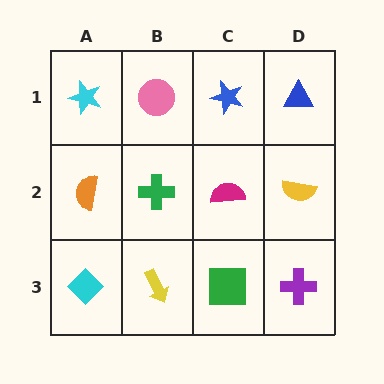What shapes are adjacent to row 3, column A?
An orange semicircle (row 2, column A), a yellow arrow (row 3, column B).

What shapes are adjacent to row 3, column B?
A green cross (row 2, column B), a cyan diamond (row 3, column A), a green square (row 3, column C).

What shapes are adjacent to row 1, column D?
A yellow semicircle (row 2, column D), a blue star (row 1, column C).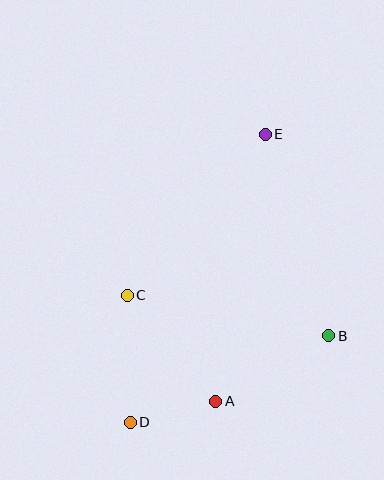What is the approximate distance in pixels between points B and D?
The distance between B and D is approximately 216 pixels.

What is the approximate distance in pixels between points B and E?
The distance between B and E is approximately 211 pixels.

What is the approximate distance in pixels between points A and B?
The distance between A and B is approximately 130 pixels.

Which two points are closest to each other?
Points A and D are closest to each other.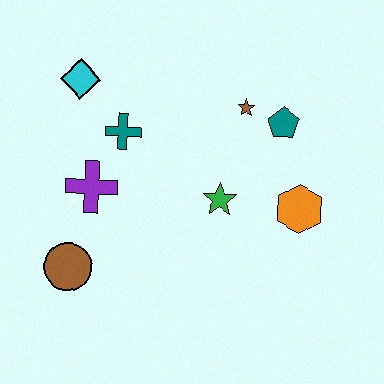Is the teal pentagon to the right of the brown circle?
Yes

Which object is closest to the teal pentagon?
The brown star is closest to the teal pentagon.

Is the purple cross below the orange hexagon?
No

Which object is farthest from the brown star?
The brown circle is farthest from the brown star.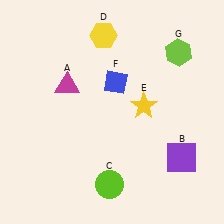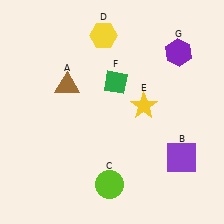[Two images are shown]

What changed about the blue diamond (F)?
In Image 1, F is blue. In Image 2, it changed to green.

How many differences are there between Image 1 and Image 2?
There are 3 differences between the two images.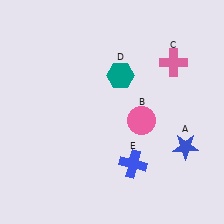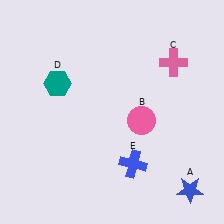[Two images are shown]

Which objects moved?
The objects that moved are: the blue star (A), the teal hexagon (D).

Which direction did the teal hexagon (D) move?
The teal hexagon (D) moved left.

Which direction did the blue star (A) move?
The blue star (A) moved down.